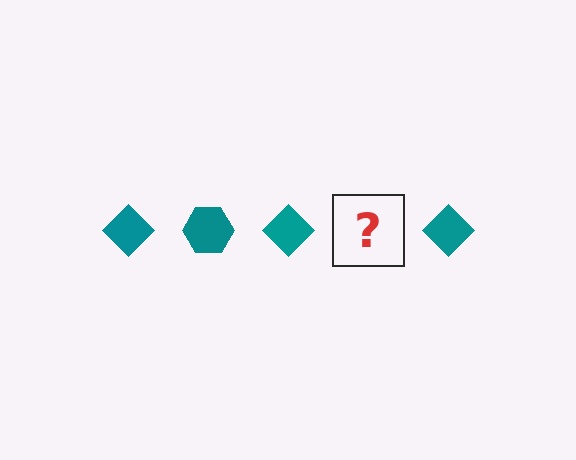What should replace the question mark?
The question mark should be replaced with a teal hexagon.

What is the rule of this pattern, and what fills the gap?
The rule is that the pattern cycles through diamond, hexagon shapes in teal. The gap should be filled with a teal hexagon.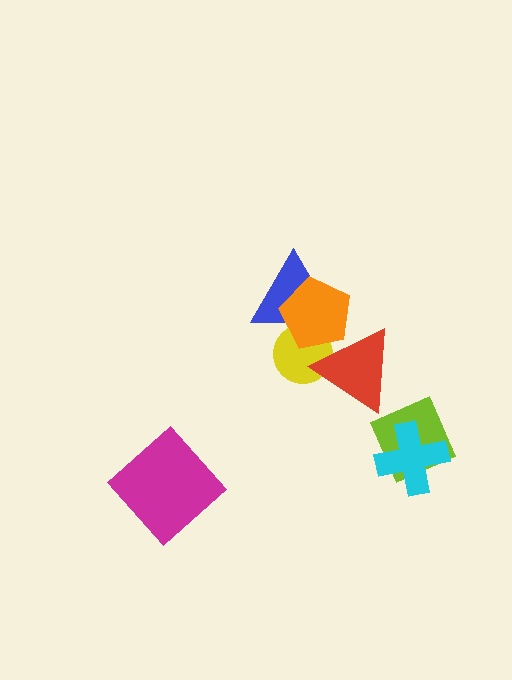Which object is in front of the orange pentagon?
The red triangle is in front of the orange pentagon.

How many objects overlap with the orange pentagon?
3 objects overlap with the orange pentagon.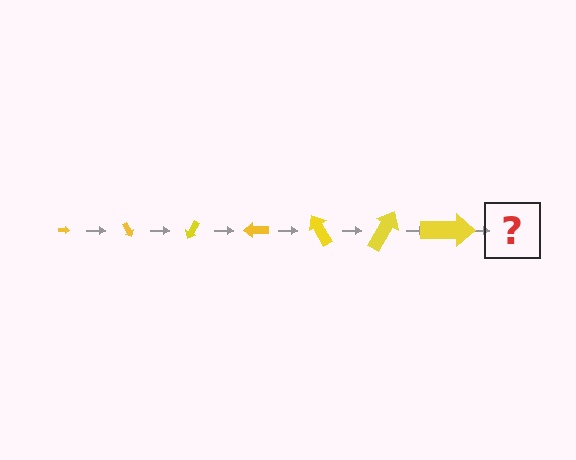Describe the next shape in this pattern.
It should be an arrow, larger than the previous one and rotated 420 degrees from the start.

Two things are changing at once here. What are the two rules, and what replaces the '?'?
The two rules are that the arrow grows larger each step and it rotates 60 degrees each step. The '?' should be an arrow, larger than the previous one and rotated 420 degrees from the start.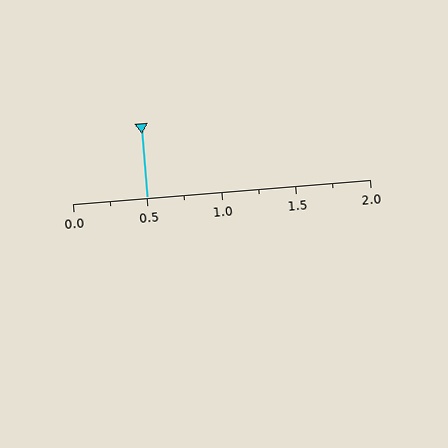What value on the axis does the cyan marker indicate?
The marker indicates approximately 0.5.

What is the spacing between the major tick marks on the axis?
The major ticks are spaced 0.5 apart.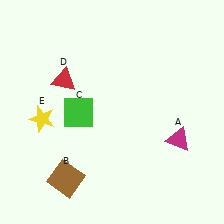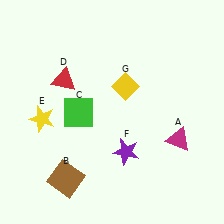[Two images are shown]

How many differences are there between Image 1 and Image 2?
There are 2 differences between the two images.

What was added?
A purple star (F), a yellow diamond (G) were added in Image 2.